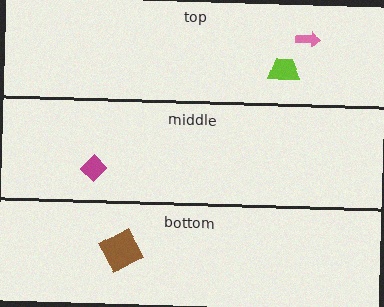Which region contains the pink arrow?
The top region.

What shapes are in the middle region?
The magenta diamond.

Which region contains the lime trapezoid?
The top region.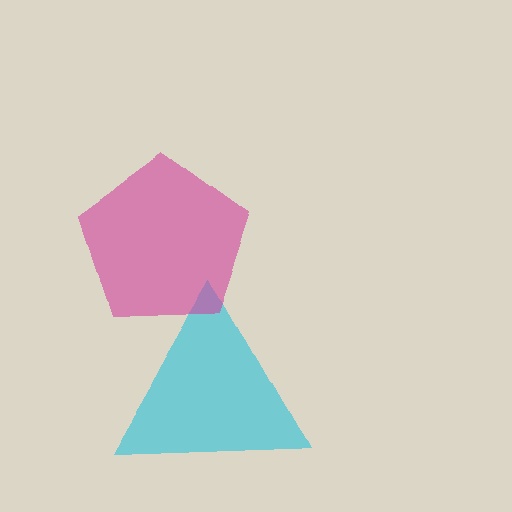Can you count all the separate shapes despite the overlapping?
Yes, there are 2 separate shapes.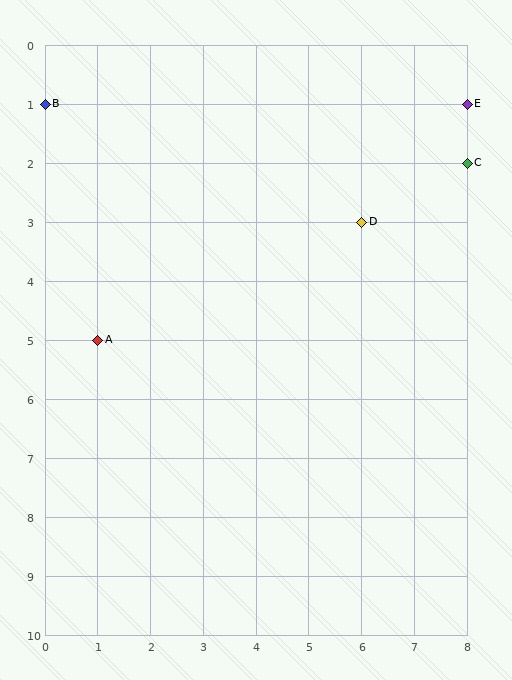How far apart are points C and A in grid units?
Points C and A are 7 columns and 3 rows apart (about 7.6 grid units diagonally).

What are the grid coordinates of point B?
Point B is at grid coordinates (0, 1).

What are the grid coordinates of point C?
Point C is at grid coordinates (8, 2).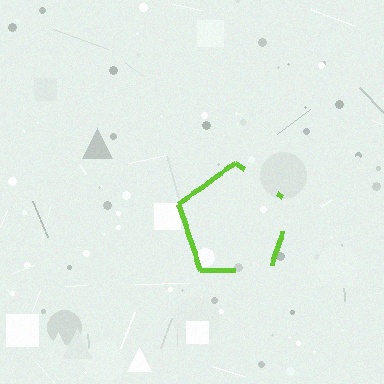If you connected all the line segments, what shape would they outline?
They would outline a pentagon.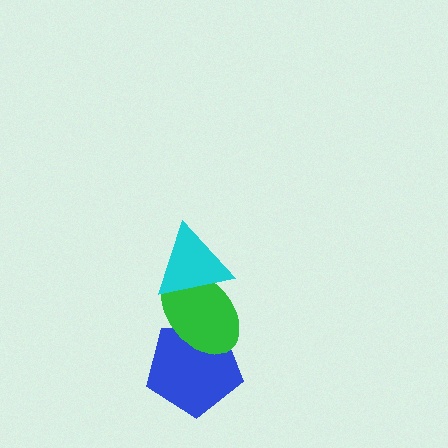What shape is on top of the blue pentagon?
The green ellipse is on top of the blue pentagon.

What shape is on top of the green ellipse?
The cyan triangle is on top of the green ellipse.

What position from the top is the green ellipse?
The green ellipse is 2nd from the top.